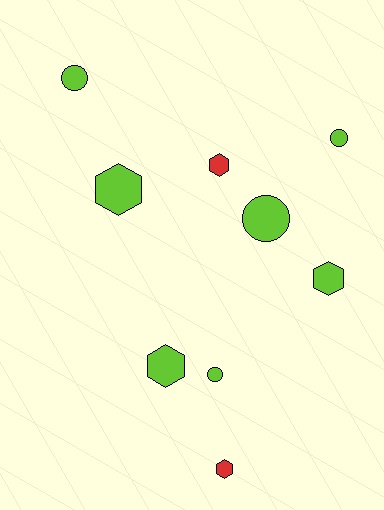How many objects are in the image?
There are 9 objects.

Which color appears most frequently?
Lime, with 7 objects.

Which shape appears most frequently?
Hexagon, with 5 objects.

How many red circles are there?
There are no red circles.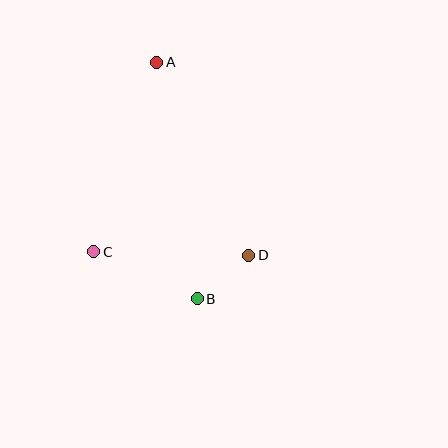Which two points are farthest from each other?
Points A and B are farthest from each other.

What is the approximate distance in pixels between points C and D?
The distance between C and D is approximately 155 pixels.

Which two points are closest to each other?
Points B and D are closest to each other.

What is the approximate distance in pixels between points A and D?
The distance between A and D is approximately 214 pixels.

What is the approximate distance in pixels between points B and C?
The distance between B and C is approximately 113 pixels.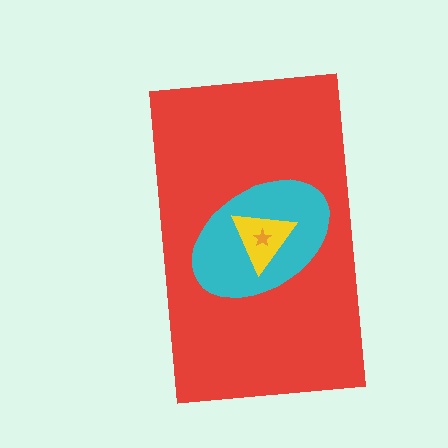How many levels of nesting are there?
4.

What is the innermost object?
The orange star.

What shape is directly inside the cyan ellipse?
The yellow triangle.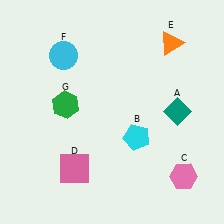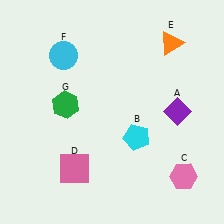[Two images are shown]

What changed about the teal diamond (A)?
In Image 1, A is teal. In Image 2, it changed to purple.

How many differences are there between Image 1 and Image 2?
There is 1 difference between the two images.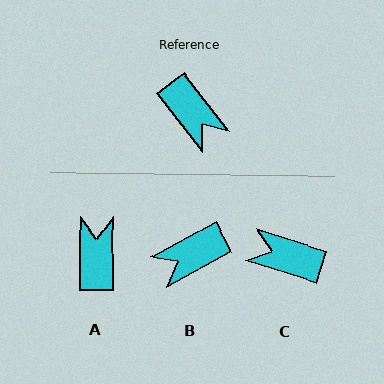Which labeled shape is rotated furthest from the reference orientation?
C, about 145 degrees away.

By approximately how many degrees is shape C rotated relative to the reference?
Approximately 145 degrees clockwise.